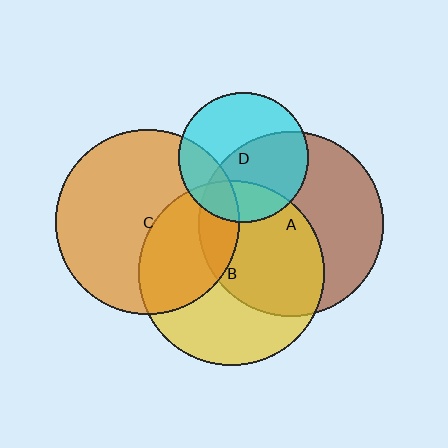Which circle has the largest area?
Circle B (yellow).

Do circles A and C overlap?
Yes.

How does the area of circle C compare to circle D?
Approximately 2.0 times.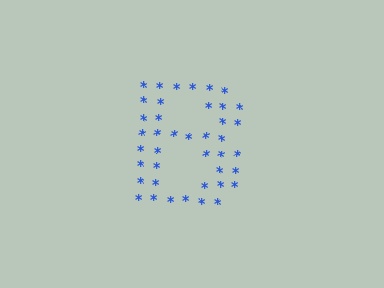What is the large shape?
The large shape is the letter B.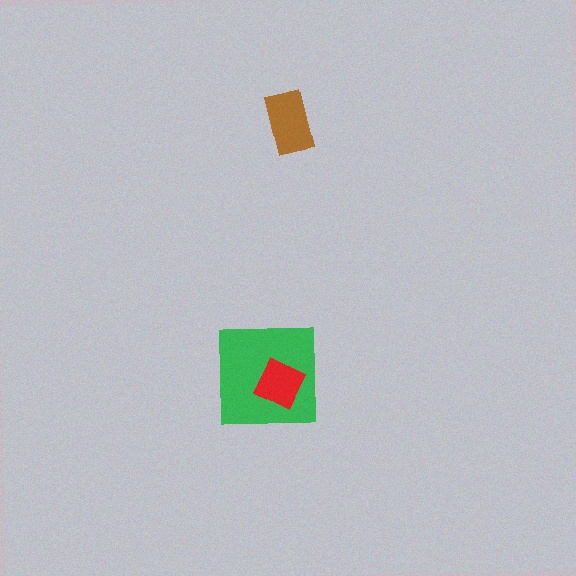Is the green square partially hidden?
Yes, it is partially covered by another shape.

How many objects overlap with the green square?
1 object overlaps with the green square.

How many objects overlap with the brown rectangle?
0 objects overlap with the brown rectangle.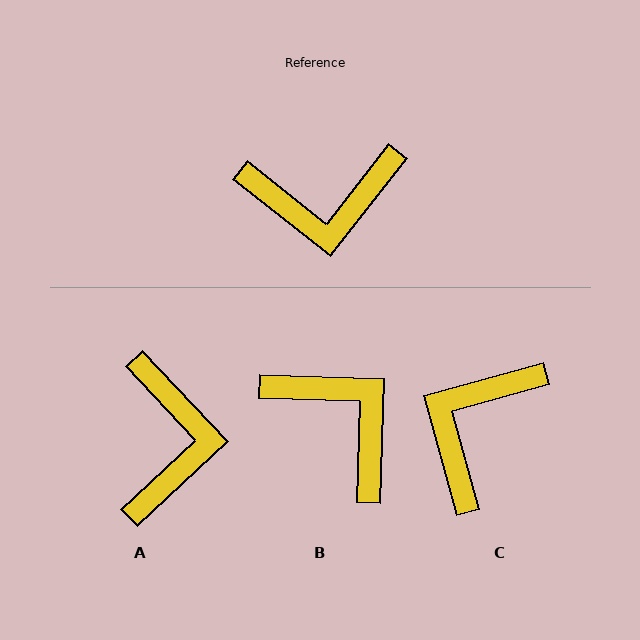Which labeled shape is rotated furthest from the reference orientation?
C, about 126 degrees away.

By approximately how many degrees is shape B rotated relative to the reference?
Approximately 126 degrees counter-clockwise.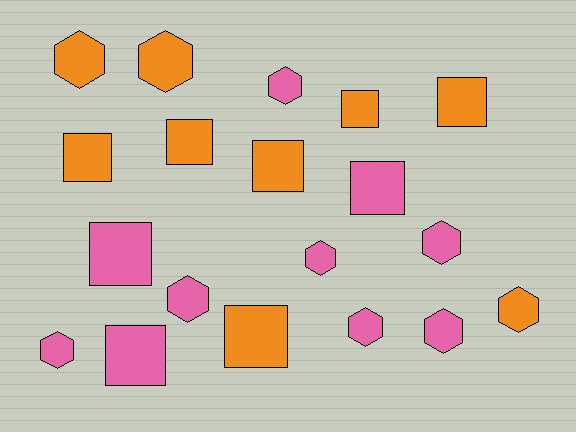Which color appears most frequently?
Pink, with 10 objects.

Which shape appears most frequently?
Hexagon, with 10 objects.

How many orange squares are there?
There are 6 orange squares.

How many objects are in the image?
There are 19 objects.